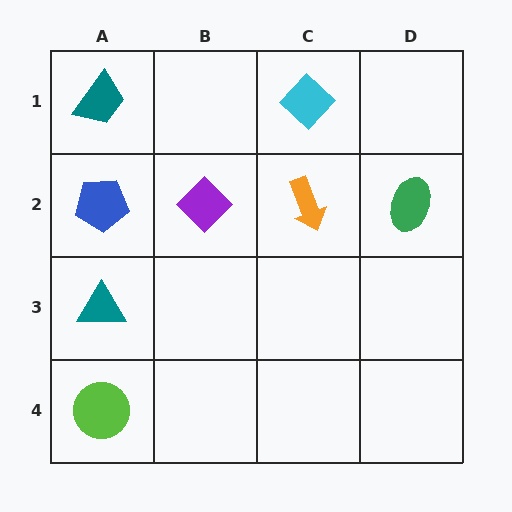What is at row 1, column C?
A cyan diamond.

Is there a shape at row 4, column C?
No, that cell is empty.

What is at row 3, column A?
A teal triangle.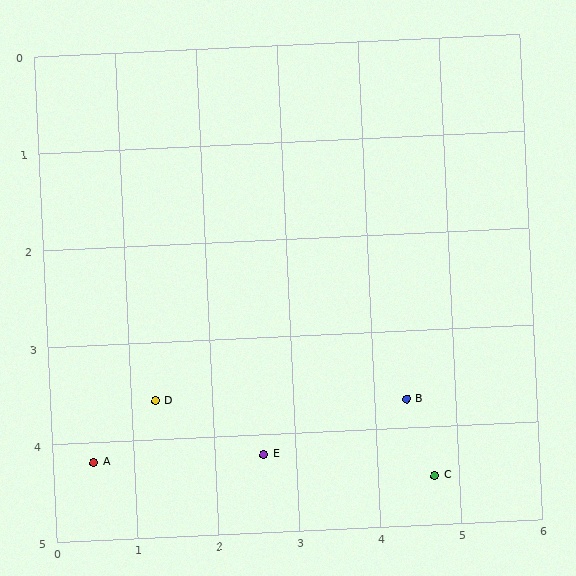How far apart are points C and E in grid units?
Points C and E are about 2.1 grid units apart.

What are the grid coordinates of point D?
Point D is at approximately (1.3, 3.6).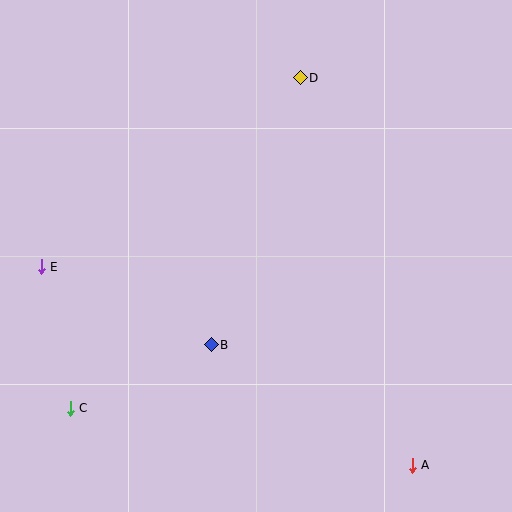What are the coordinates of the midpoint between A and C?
The midpoint between A and C is at (241, 437).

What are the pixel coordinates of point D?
Point D is at (300, 78).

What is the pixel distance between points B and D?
The distance between B and D is 281 pixels.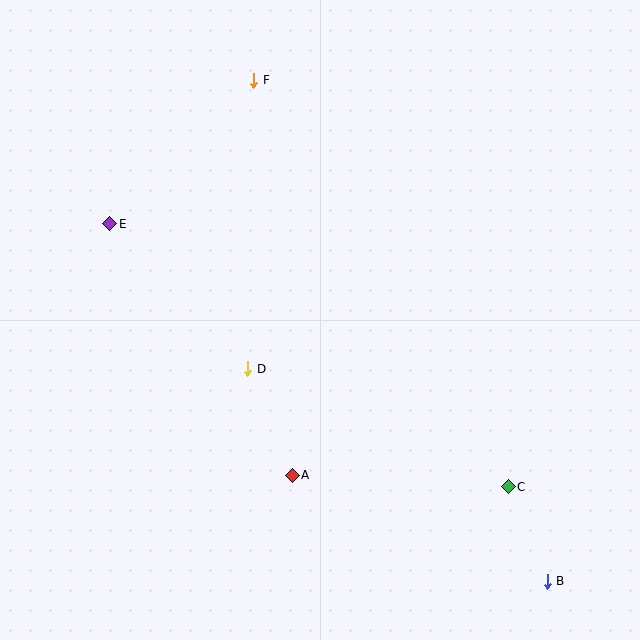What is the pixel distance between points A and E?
The distance between A and E is 311 pixels.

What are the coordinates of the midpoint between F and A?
The midpoint between F and A is at (273, 278).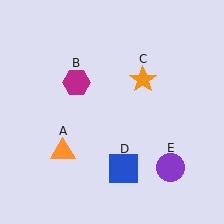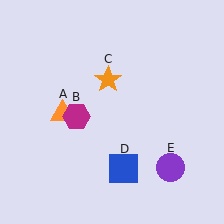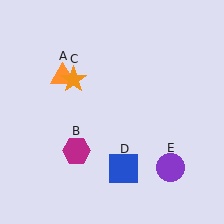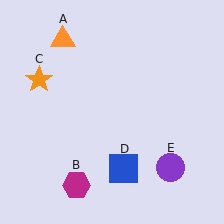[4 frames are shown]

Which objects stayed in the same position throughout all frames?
Blue square (object D) and purple circle (object E) remained stationary.